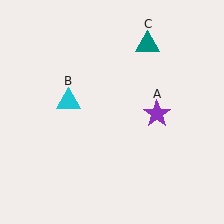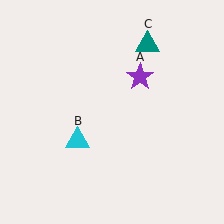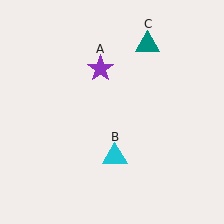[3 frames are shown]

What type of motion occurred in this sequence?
The purple star (object A), cyan triangle (object B) rotated counterclockwise around the center of the scene.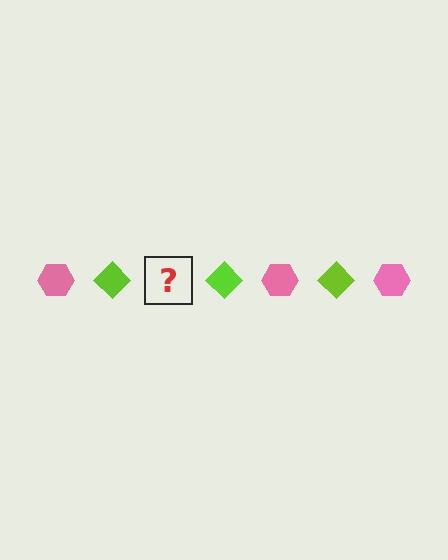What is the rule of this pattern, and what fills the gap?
The rule is that the pattern alternates between pink hexagon and lime diamond. The gap should be filled with a pink hexagon.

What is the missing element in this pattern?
The missing element is a pink hexagon.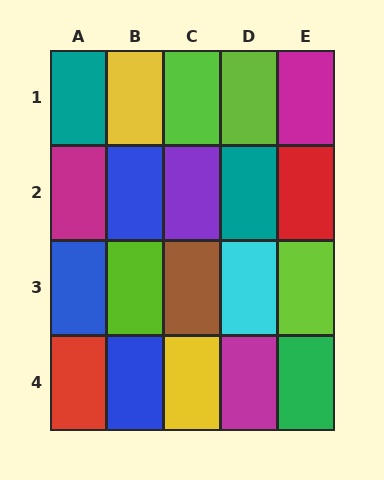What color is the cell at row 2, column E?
Red.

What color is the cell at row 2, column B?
Blue.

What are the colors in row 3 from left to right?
Blue, lime, brown, cyan, lime.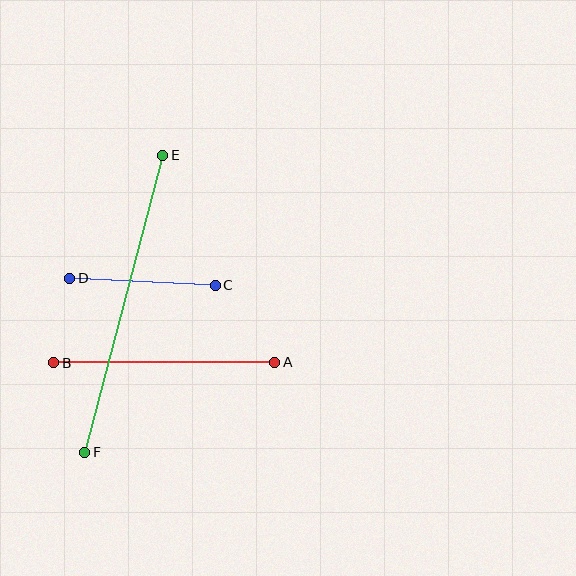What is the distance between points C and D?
The distance is approximately 145 pixels.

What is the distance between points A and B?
The distance is approximately 221 pixels.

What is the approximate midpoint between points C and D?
The midpoint is at approximately (143, 282) pixels.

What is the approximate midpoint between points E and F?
The midpoint is at approximately (124, 304) pixels.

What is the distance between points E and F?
The distance is approximately 307 pixels.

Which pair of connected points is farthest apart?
Points E and F are farthest apart.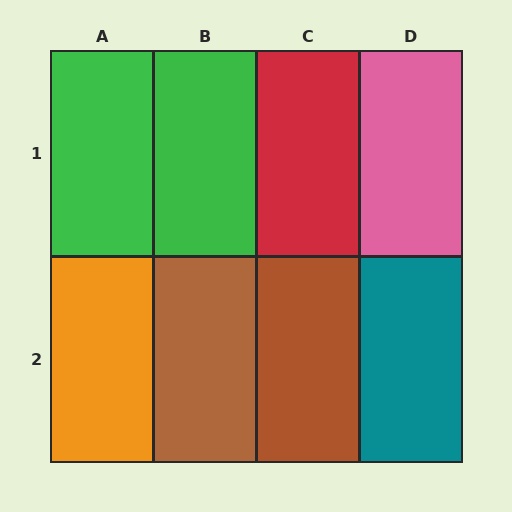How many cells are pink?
1 cell is pink.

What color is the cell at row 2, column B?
Brown.